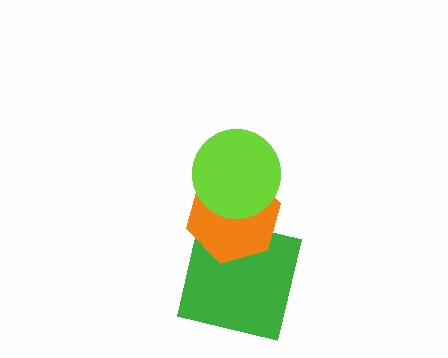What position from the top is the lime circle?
The lime circle is 1st from the top.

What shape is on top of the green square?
The orange hexagon is on top of the green square.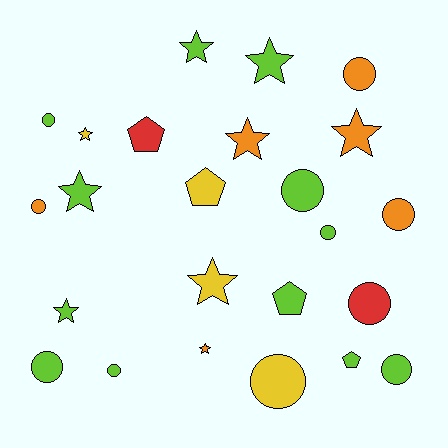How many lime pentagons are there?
There are 2 lime pentagons.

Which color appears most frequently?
Lime, with 12 objects.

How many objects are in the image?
There are 24 objects.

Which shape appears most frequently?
Circle, with 11 objects.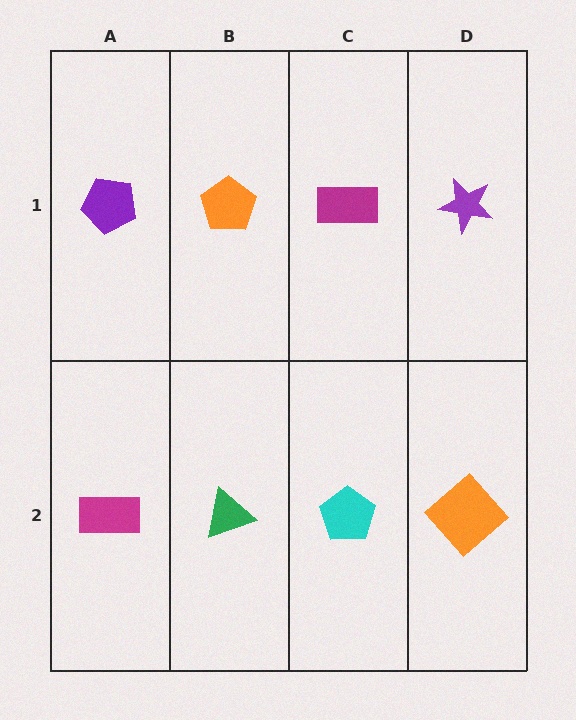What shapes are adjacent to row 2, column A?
A purple pentagon (row 1, column A), a green triangle (row 2, column B).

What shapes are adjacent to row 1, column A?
A magenta rectangle (row 2, column A), an orange pentagon (row 1, column B).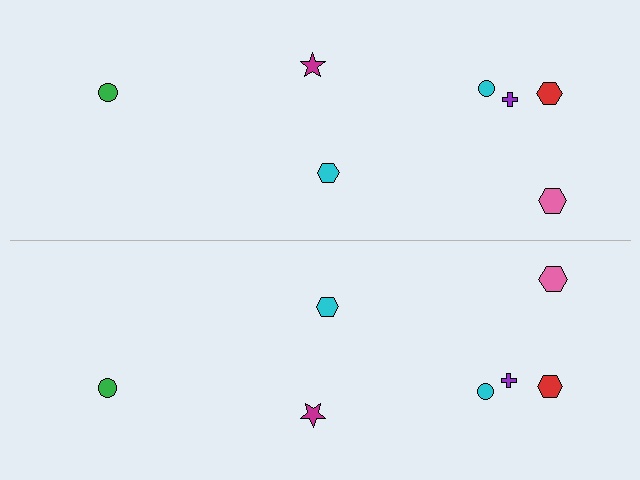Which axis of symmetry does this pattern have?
The pattern has a horizontal axis of symmetry running through the center of the image.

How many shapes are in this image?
There are 14 shapes in this image.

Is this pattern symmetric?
Yes, this pattern has bilateral (reflection) symmetry.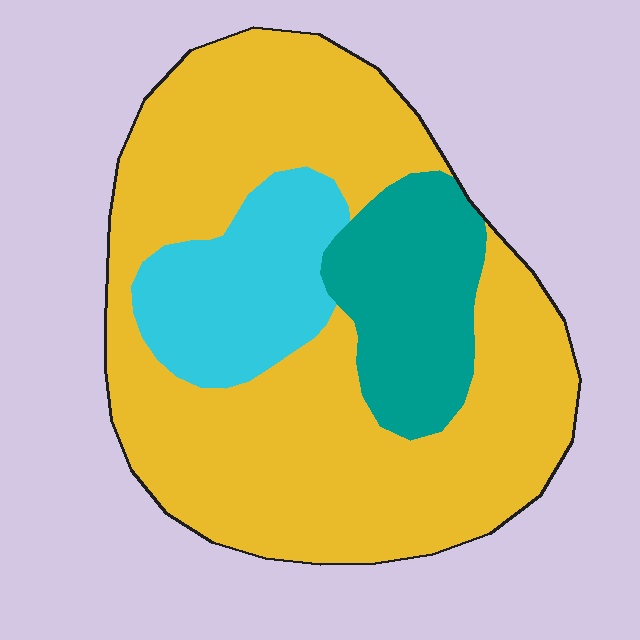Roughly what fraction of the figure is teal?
Teal takes up about one sixth (1/6) of the figure.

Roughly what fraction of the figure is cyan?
Cyan covers about 15% of the figure.